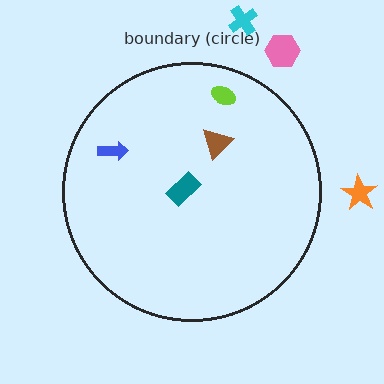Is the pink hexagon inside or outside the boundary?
Outside.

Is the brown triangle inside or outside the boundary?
Inside.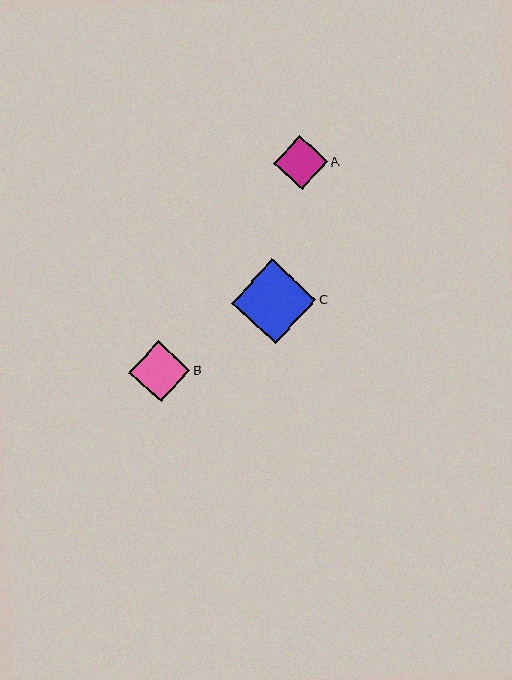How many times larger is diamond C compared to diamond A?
Diamond C is approximately 1.6 times the size of diamond A.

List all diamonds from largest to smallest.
From largest to smallest: C, B, A.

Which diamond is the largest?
Diamond C is the largest with a size of approximately 85 pixels.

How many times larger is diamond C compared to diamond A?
Diamond C is approximately 1.6 times the size of diamond A.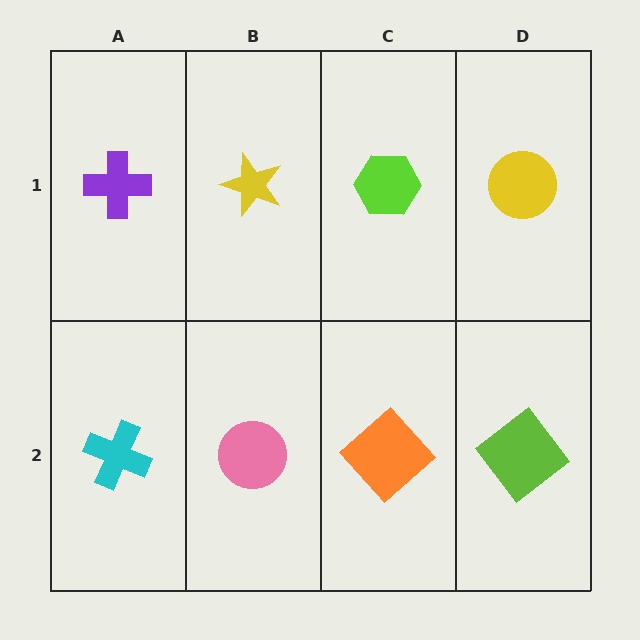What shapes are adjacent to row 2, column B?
A yellow star (row 1, column B), a cyan cross (row 2, column A), an orange diamond (row 2, column C).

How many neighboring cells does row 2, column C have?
3.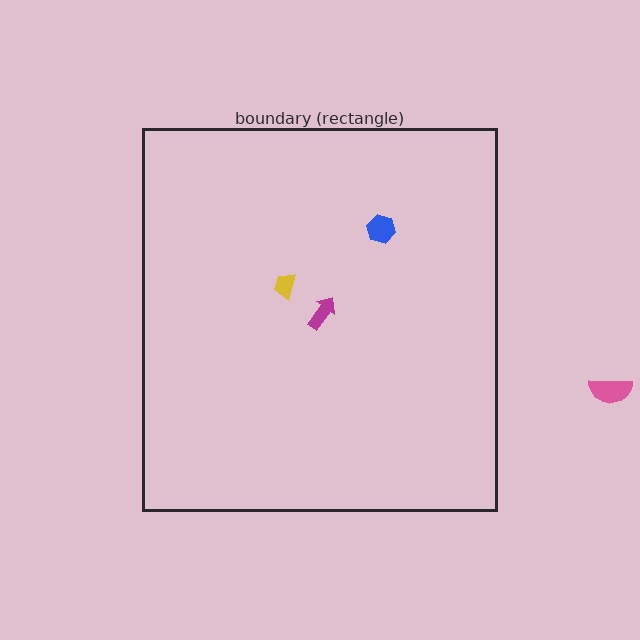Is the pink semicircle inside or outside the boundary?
Outside.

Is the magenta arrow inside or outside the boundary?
Inside.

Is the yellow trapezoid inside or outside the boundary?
Inside.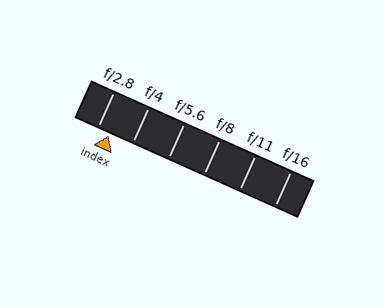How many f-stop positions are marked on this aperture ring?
There are 6 f-stop positions marked.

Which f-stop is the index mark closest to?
The index mark is closest to f/2.8.